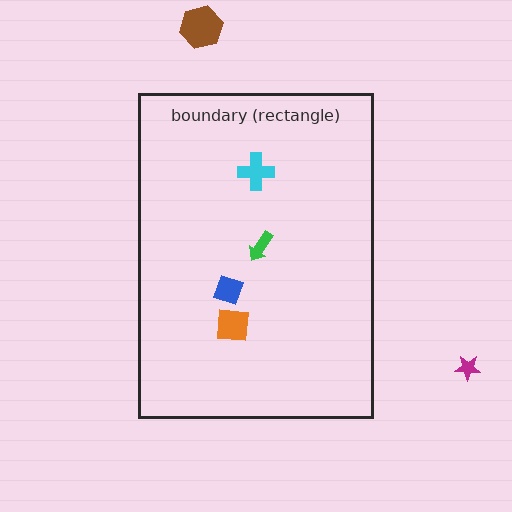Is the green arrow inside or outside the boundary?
Inside.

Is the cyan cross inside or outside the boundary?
Inside.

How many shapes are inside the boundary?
4 inside, 2 outside.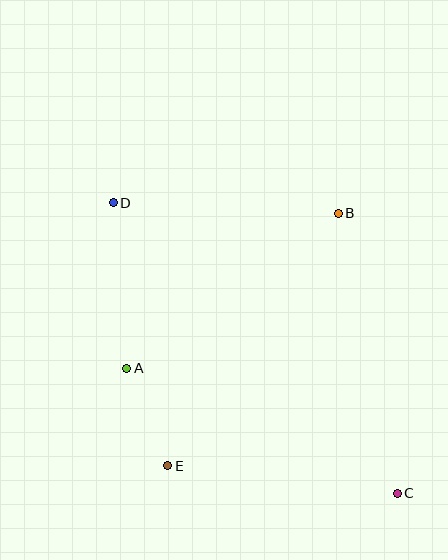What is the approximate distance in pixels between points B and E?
The distance between B and E is approximately 305 pixels.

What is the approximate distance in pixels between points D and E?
The distance between D and E is approximately 269 pixels.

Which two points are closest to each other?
Points A and E are closest to each other.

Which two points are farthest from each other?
Points C and D are farthest from each other.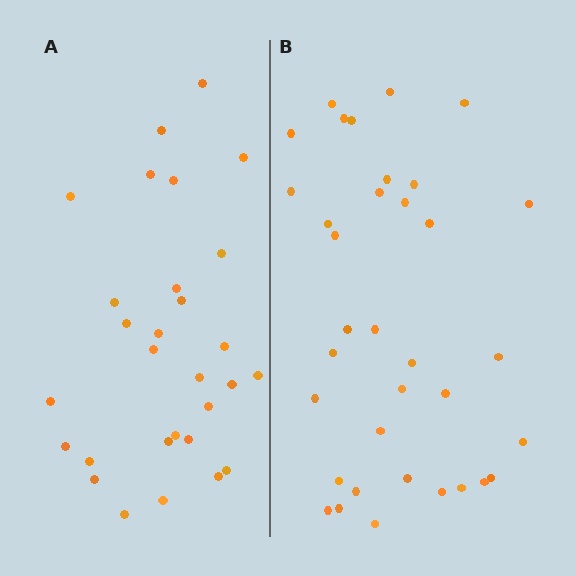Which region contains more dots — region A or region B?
Region B (the right region) has more dots.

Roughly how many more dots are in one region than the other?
Region B has about 6 more dots than region A.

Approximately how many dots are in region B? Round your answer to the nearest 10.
About 40 dots. (The exact count is 35, which rounds to 40.)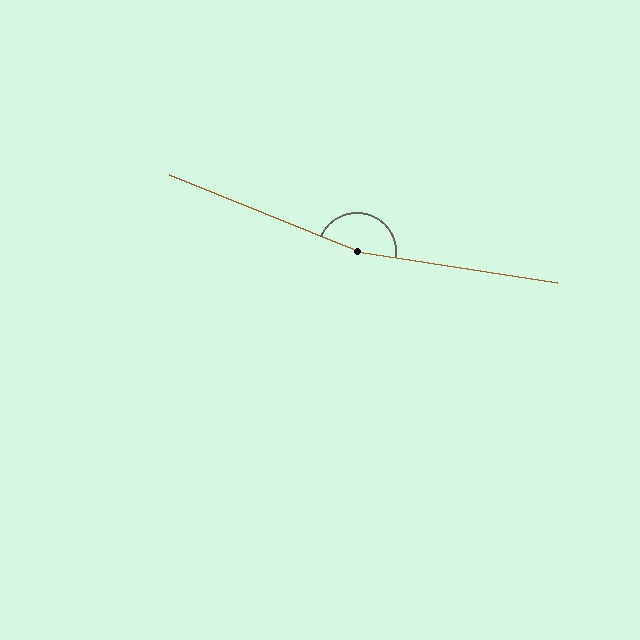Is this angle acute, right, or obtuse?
It is obtuse.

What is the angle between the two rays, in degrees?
Approximately 167 degrees.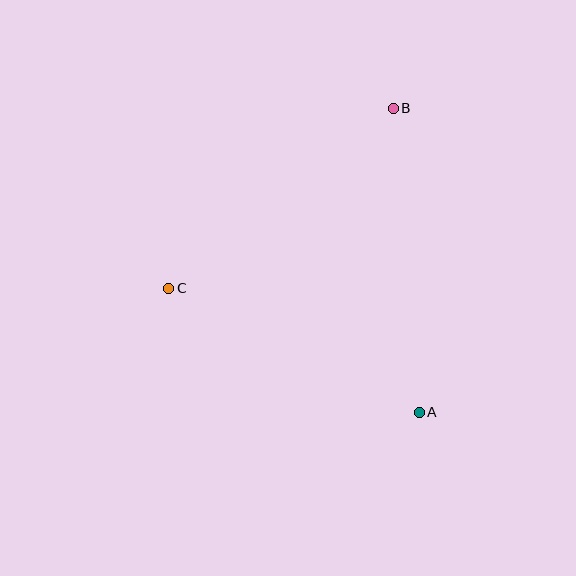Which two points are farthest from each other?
Points A and B are farthest from each other.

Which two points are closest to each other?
Points A and C are closest to each other.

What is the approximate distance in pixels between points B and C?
The distance between B and C is approximately 287 pixels.